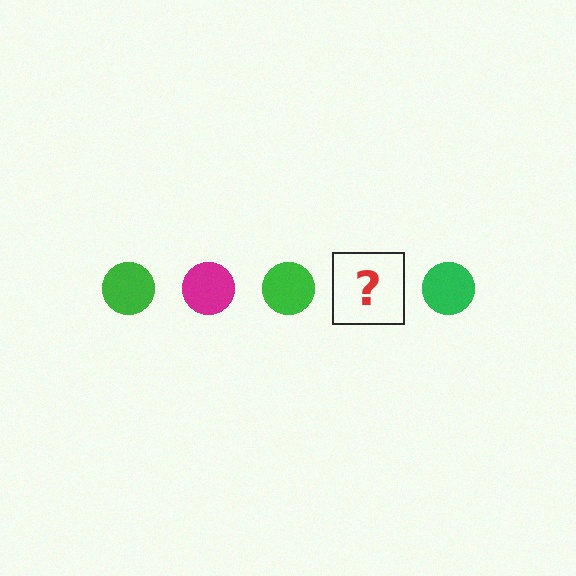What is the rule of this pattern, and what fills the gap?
The rule is that the pattern cycles through green, magenta circles. The gap should be filled with a magenta circle.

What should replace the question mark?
The question mark should be replaced with a magenta circle.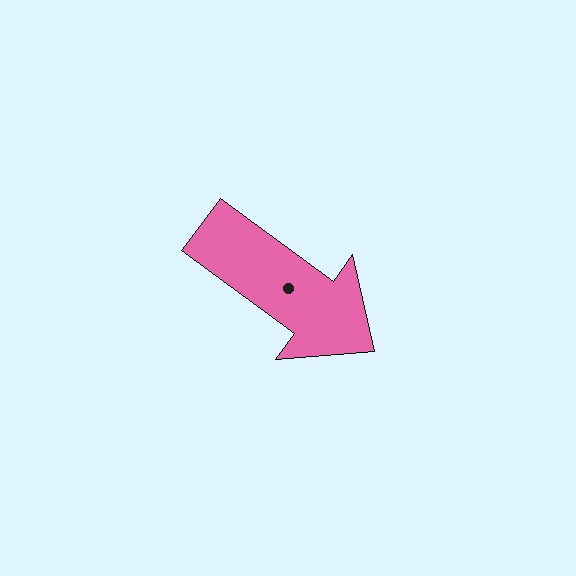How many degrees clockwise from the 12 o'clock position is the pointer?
Approximately 126 degrees.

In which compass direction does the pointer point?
Southeast.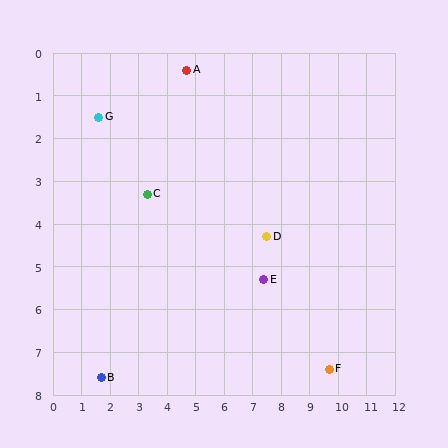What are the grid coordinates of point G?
Point G is at approximately (1.6, 1.5).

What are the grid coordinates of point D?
Point D is at approximately (7.5, 4.3).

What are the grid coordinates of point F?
Point F is at approximately (9.7, 7.4).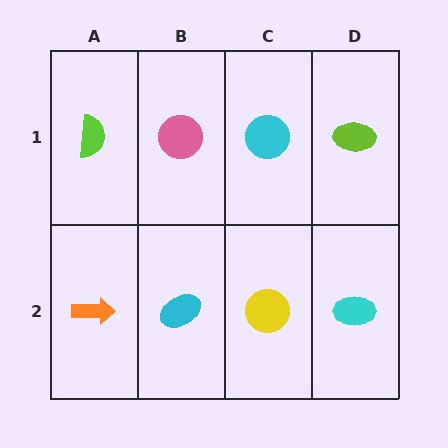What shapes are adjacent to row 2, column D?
A lime ellipse (row 1, column D), a yellow circle (row 2, column C).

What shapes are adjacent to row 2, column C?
A cyan circle (row 1, column C), a cyan ellipse (row 2, column B), a cyan ellipse (row 2, column D).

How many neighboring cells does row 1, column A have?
2.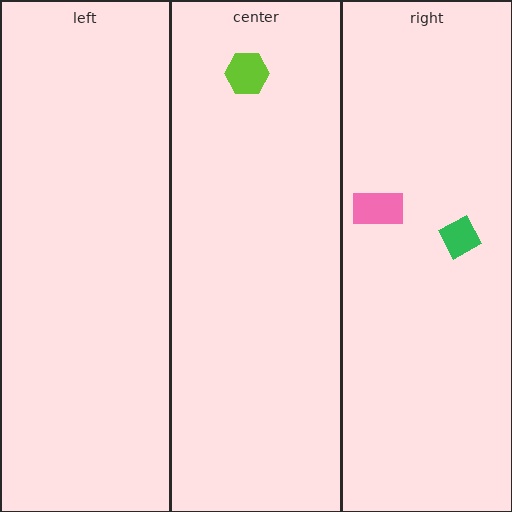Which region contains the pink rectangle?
The right region.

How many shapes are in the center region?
1.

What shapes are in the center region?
The lime hexagon.